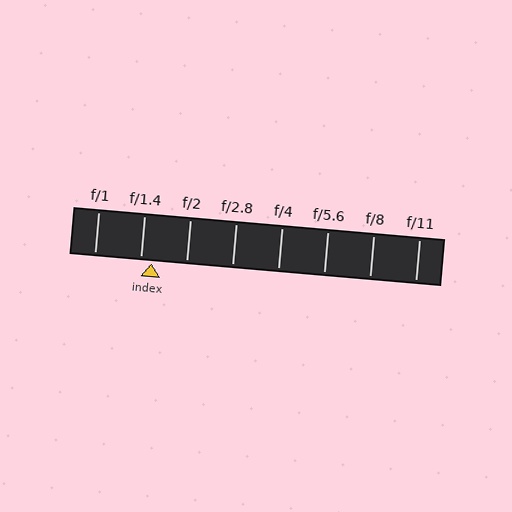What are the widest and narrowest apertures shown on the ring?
The widest aperture shown is f/1 and the narrowest is f/11.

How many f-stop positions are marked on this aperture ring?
There are 8 f-stop positions marked.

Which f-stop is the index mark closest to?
The index mark is closest to f/1.4.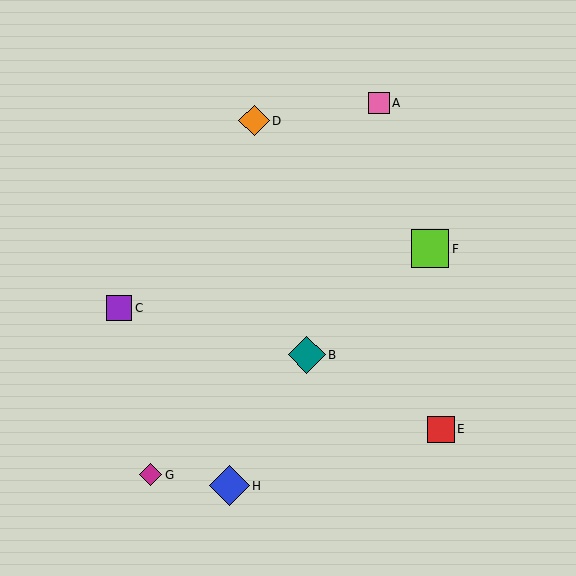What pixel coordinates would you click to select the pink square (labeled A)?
Click at (379, 103) to select the pink square A.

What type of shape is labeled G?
Shape G is a magenta diamond.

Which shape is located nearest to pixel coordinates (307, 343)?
The teal diamond (labeled B) at (307, 355) is nearest to that location.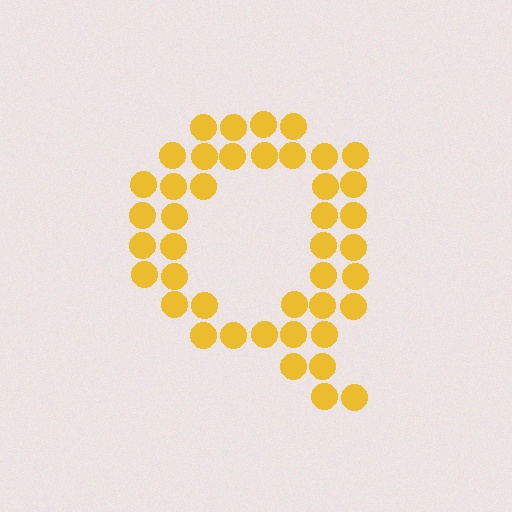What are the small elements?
The small elements are circles.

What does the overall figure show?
The overall figure shows the letter Q.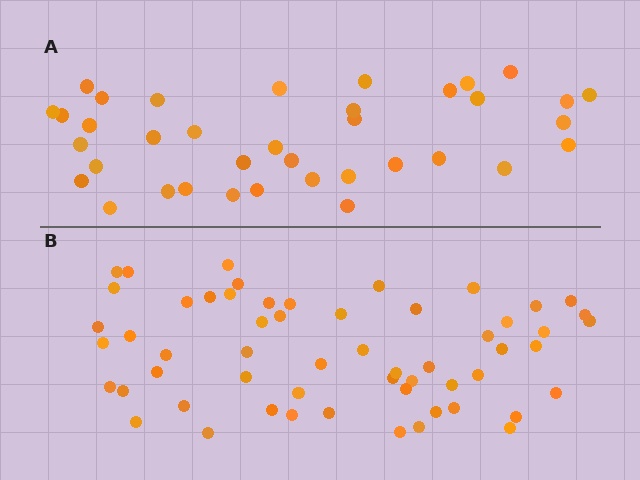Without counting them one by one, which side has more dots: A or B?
Region B (the bottom region) has more dots.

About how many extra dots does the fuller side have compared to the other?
Region B has approximately 20 more dots than region A.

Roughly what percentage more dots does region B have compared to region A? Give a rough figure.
About 55% more.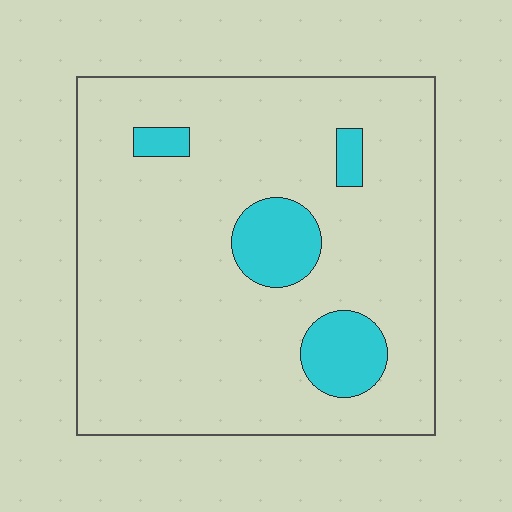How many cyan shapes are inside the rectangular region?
4.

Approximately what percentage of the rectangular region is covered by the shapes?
Approximately 10%.